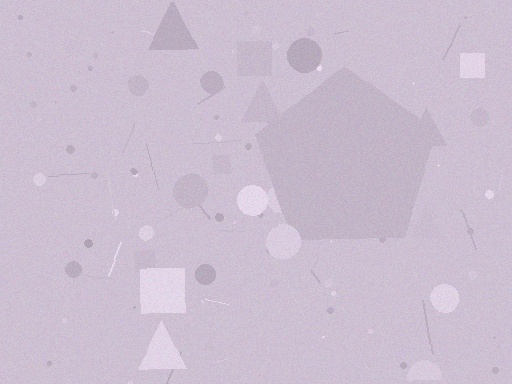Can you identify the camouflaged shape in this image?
The camouflaged shape is a pentagon.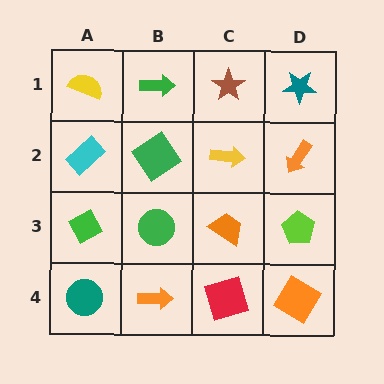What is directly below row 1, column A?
A cyan rectangle.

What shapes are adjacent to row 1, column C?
A yellow arrow (row 2, column C), a green arrow (row 1, column B), a teal star (row 1, column D).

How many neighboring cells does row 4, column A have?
2.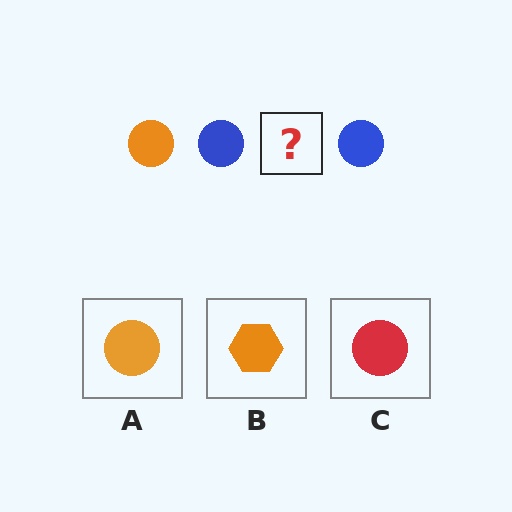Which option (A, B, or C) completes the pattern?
A.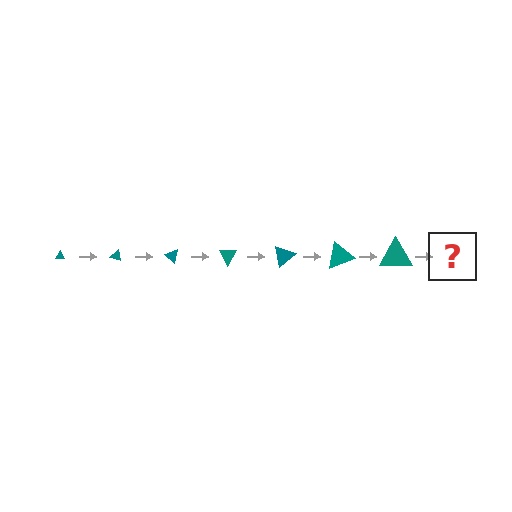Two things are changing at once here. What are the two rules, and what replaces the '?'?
The two rules are that the triangle grows larger each step and it rotates 20 degrees each step. The '?' should be a triangle, larger than the previous one and rotated 140 degrees from the start.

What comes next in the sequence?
The next element should be a triangle, larger than the previous one and rotated 140 degrees from the start.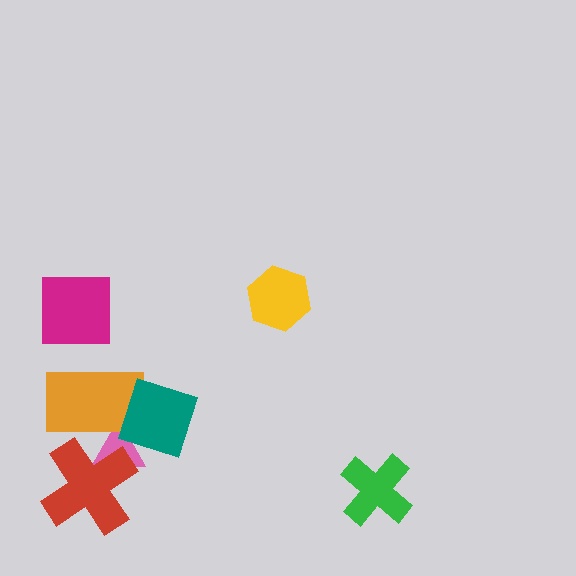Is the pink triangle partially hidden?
Yes, it is partially covered by another shape.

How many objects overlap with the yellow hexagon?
0 objects overlap with the yellow hexagon.